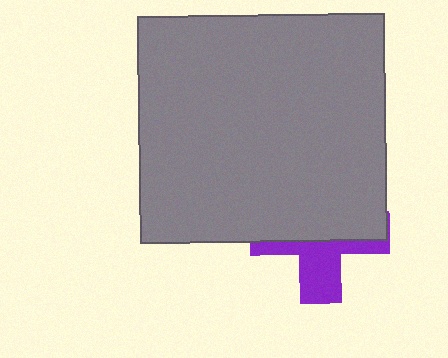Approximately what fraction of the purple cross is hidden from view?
Roughly 62% of the purple cross is hidden behind the gray rectangle.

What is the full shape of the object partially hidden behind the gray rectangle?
The partially hidden object is a purple cross.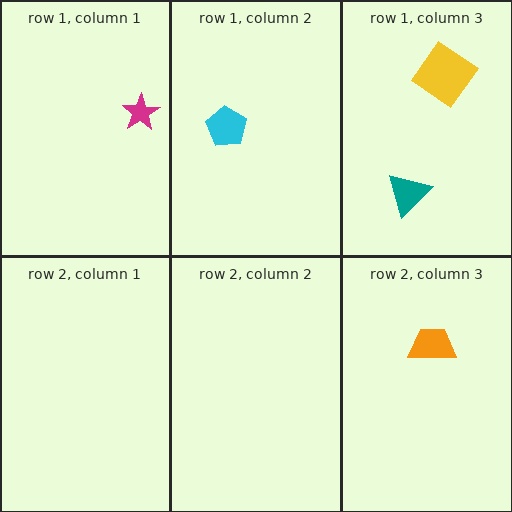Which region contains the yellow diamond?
The row 1, column 3 region.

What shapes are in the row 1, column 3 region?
The yellow diamond, the teal triangle.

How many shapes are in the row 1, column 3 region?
2.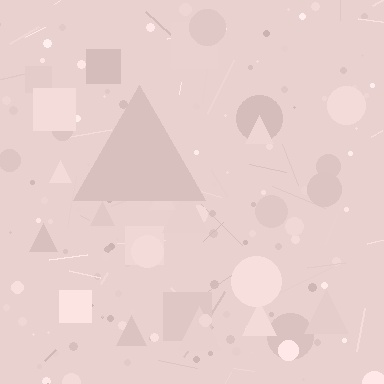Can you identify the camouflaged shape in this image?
The camouflaged shape is a triangle.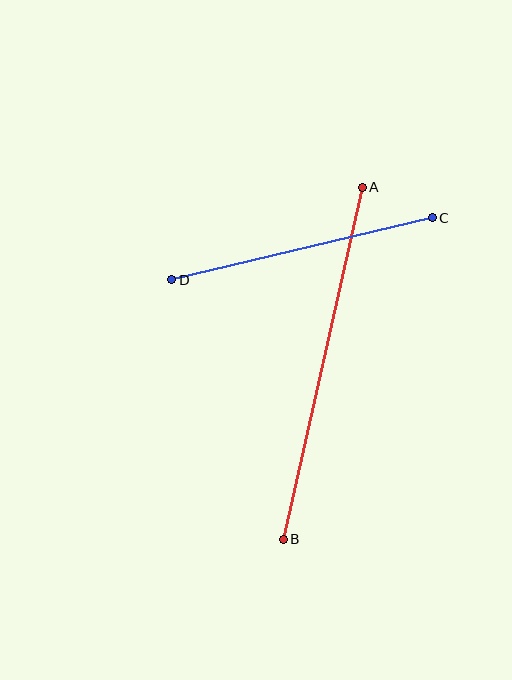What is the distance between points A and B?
The distance is approximately 361 pixels.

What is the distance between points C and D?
The distance is approximately 268 pixels.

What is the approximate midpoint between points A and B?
The midpoint is at approximately (323, 363) pixels.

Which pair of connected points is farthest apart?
Points A and B are farthest apart.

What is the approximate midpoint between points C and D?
The midpoint is at approximately (302, 249) pixels.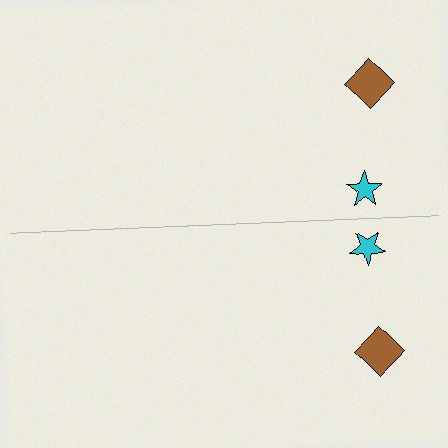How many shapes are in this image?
There are 4 shapes in this image.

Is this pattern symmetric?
Yes, this pattern has bilateral (reflection) symmetry.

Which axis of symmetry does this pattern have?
The pattern has a horizontal axis of symmetry running through the center of the image.